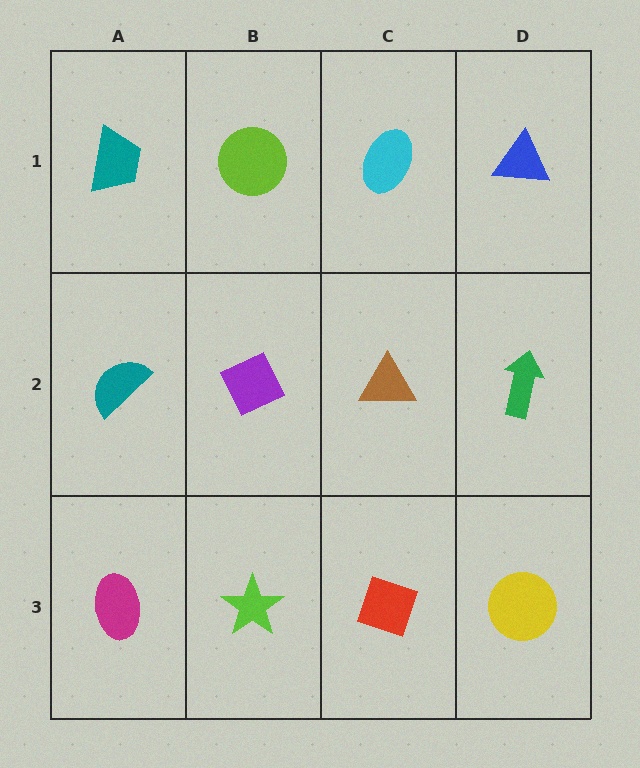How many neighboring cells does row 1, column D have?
2.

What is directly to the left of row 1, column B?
A teal trapezoid.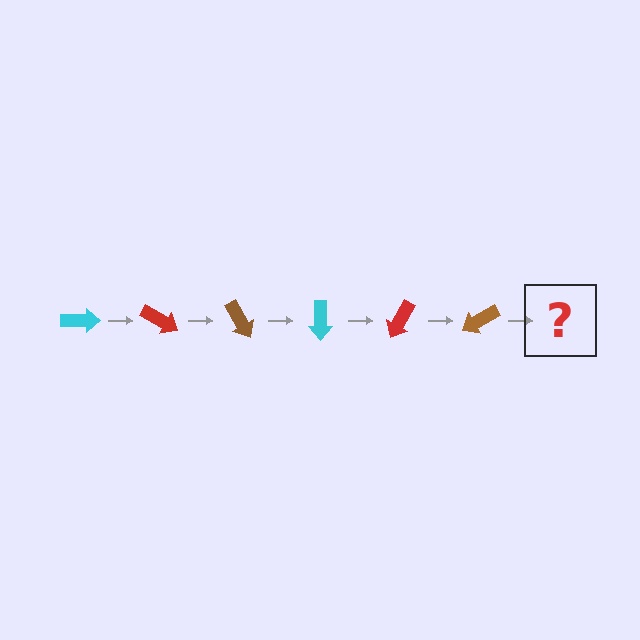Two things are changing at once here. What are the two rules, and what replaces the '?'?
The two rules are that it rotates 30 degrees each step and the color cycles through cyan, red, and brown. The '?' should be a cyan arrow, rotated 180 degrees from the start.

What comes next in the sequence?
The next element should be a cyan arrow, rotated 180 degrees from the start.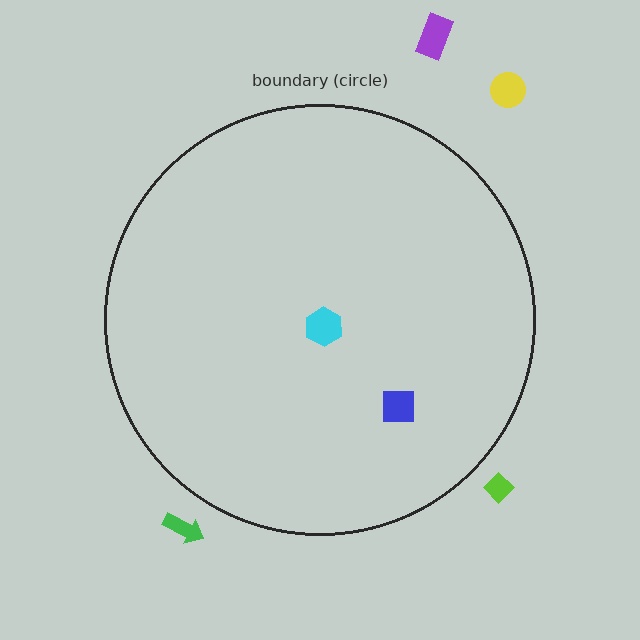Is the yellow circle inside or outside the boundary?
Outside.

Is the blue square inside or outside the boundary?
Inside.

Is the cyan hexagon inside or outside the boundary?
Inside.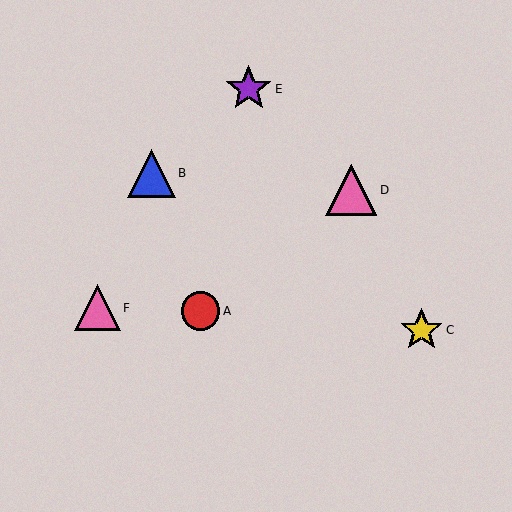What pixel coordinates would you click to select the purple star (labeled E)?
Click at (249, 89) to select the purple star E.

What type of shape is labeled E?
Shape E is a purple star.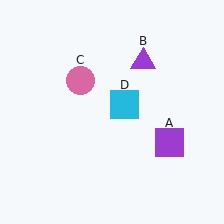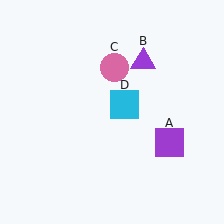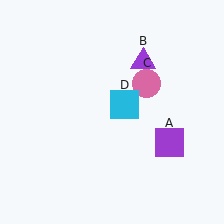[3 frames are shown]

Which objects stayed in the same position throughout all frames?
Purple square (object A) and purple triangle (object B) and cyan square (object D) remained stationary.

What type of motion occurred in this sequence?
The pink circle (object C) rotated clockwise around the center of the scene.